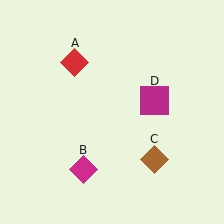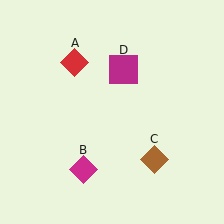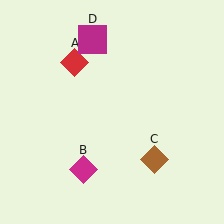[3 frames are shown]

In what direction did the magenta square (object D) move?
The magenta square (object D) moved up and to the left.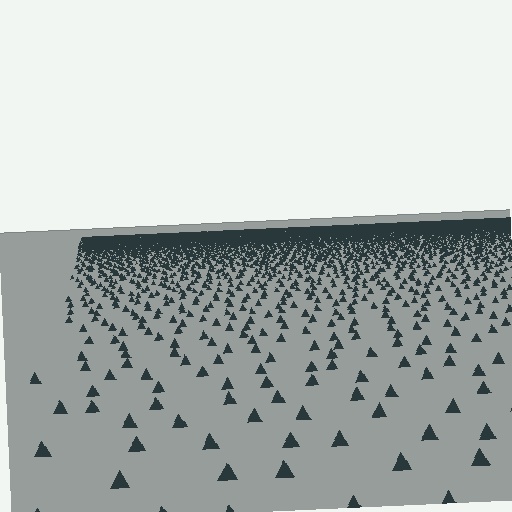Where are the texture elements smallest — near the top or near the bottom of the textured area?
Near the top.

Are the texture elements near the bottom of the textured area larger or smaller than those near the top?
Larger. Near the bottom, elements are closer to the viewer and appear at a bigger on-screen size.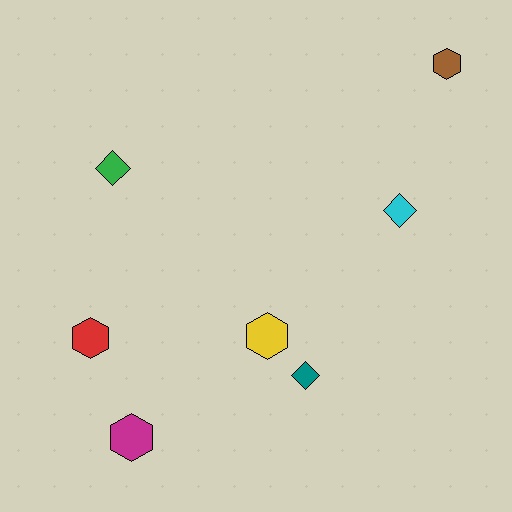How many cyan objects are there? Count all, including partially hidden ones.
There is 1 cyan object.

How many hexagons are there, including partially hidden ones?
There are 4 hexagons.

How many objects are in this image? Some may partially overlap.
There are 7 objects.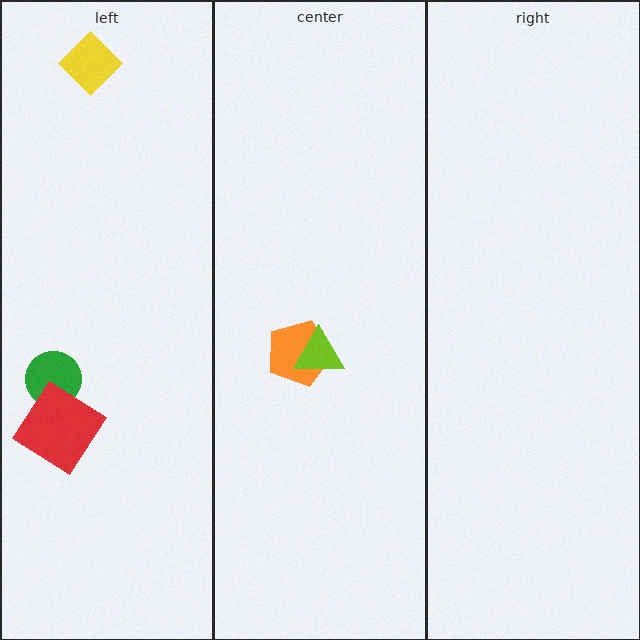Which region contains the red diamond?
The left region.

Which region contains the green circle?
The left region.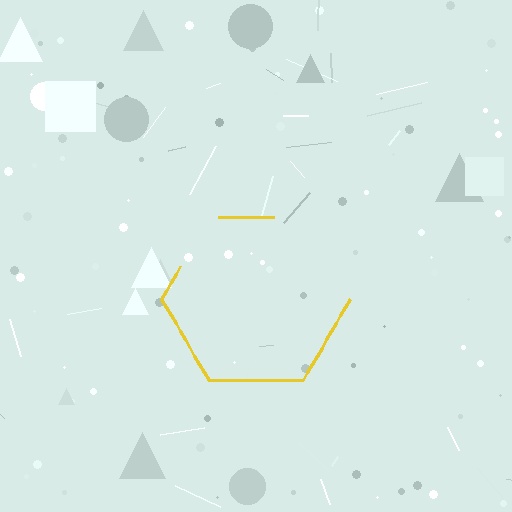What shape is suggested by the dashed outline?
The dashed outline suggests a hexagon.